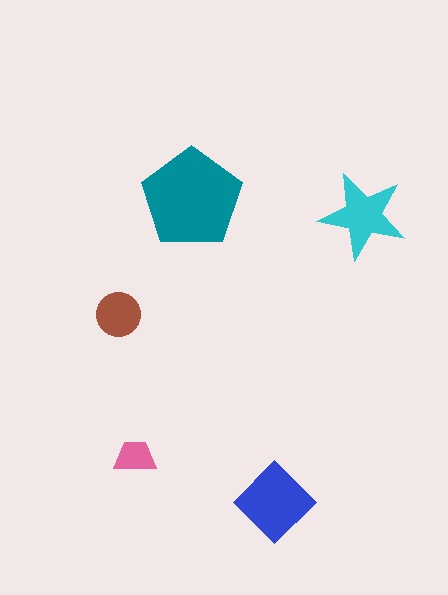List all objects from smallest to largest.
The pink trapezoid, the brown circle, the cyan star, the blue diamond, the teal pentagon.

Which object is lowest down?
The blue diamond is bottommost.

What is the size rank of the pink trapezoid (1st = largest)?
5th.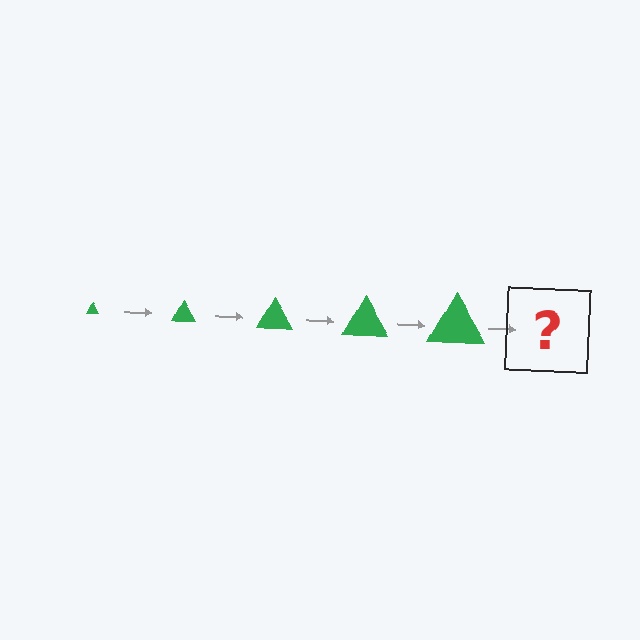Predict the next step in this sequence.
The next step is a green triangle, larger than the previous one.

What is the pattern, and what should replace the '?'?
The pattern is that the triangle gets progressively larger each step. The '?' should be a green triangle, larger than the previous one.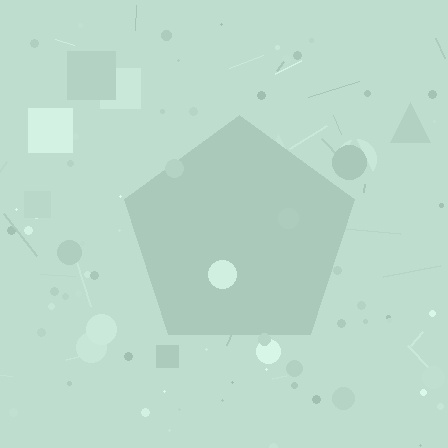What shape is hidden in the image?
A pentagon is hidden in the image.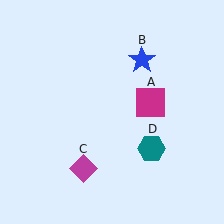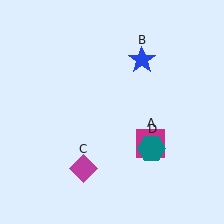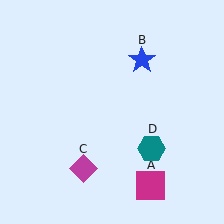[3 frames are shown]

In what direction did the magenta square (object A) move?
The magenta square (object A) moved down.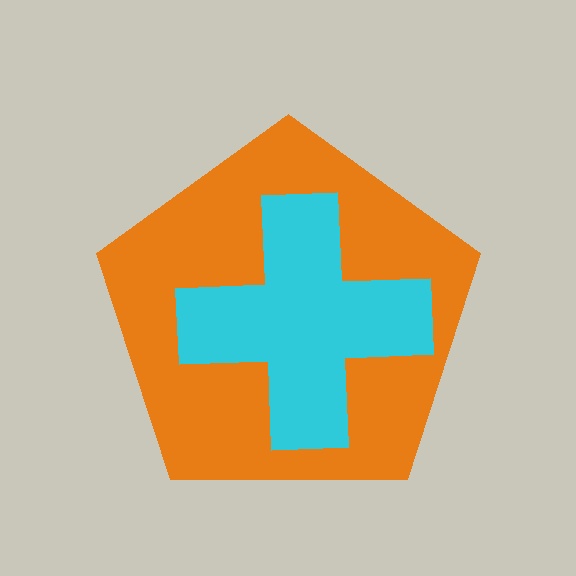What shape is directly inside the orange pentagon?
The cyan cross.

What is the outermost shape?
The orange pentagon.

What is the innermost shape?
The cyan cross.